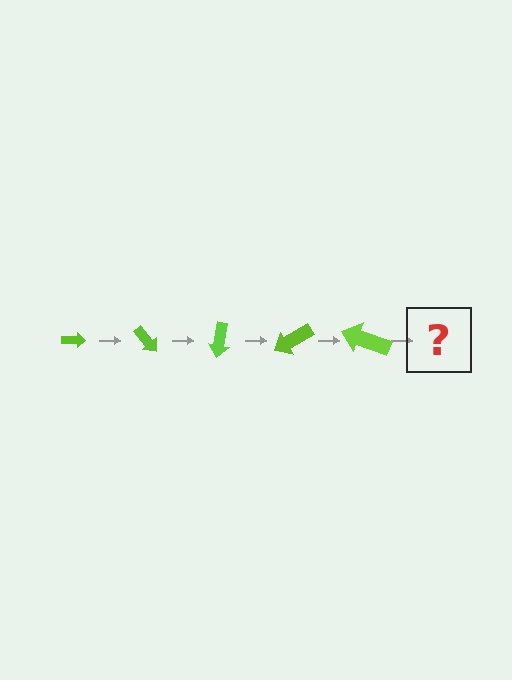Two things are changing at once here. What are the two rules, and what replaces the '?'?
The two rules are that the arrow grows larger each step and it rotates 50 degrees each step. The '?' should be an arrow, larger than the previous one and rotated 250 degrees from the start.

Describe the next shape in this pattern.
It should be an arrow, larger than the previous one and rotated 250 degrees from the start.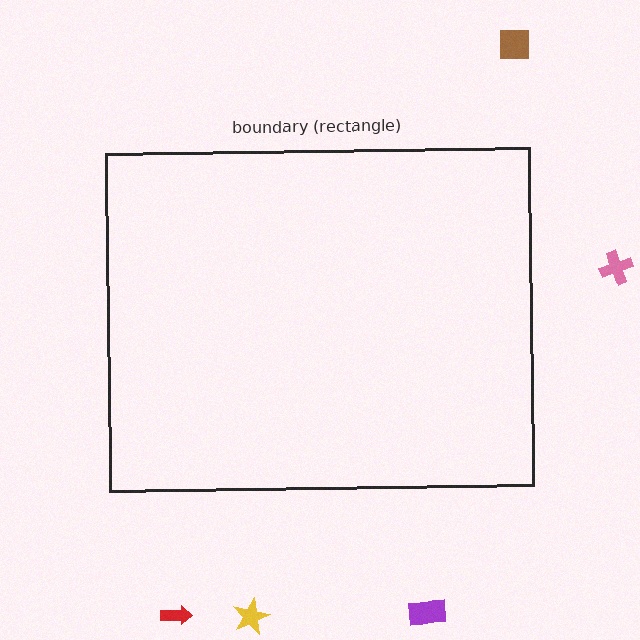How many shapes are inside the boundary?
0 inside, 5 outside.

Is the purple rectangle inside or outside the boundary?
Outside.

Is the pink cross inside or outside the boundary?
Outside.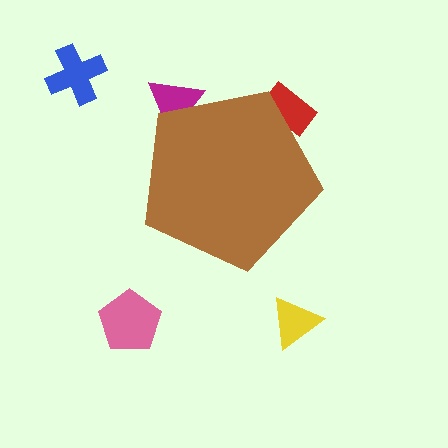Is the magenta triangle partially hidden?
Yes, the magenta triangle is partially hidden behind the brown pentagon.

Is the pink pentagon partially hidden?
No, the pink pentagon is fully visible.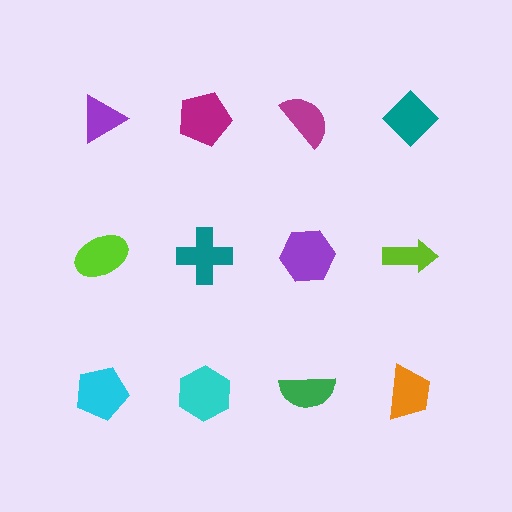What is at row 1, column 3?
A magenta semicircle.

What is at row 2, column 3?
A purple hexagon.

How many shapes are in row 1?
4 shapes.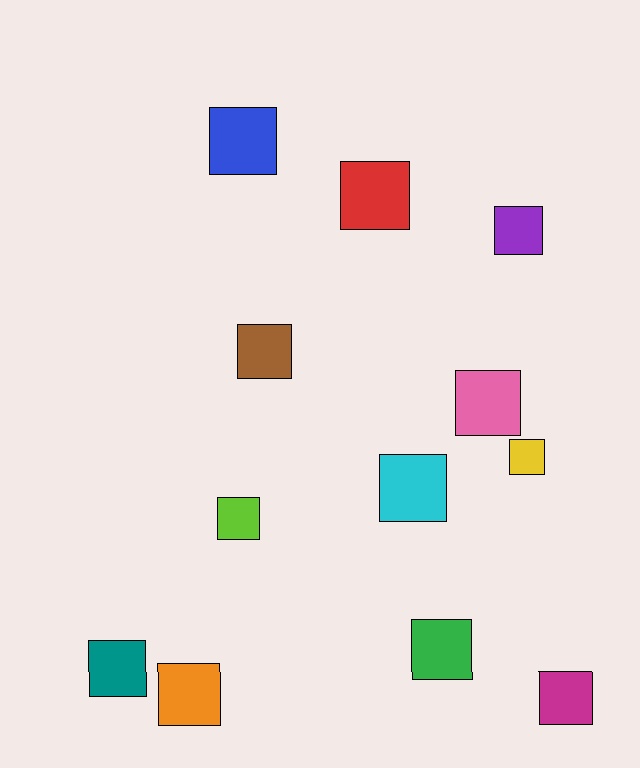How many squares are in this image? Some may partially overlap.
There are 12 squares.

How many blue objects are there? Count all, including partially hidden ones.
There is 1 blue object.